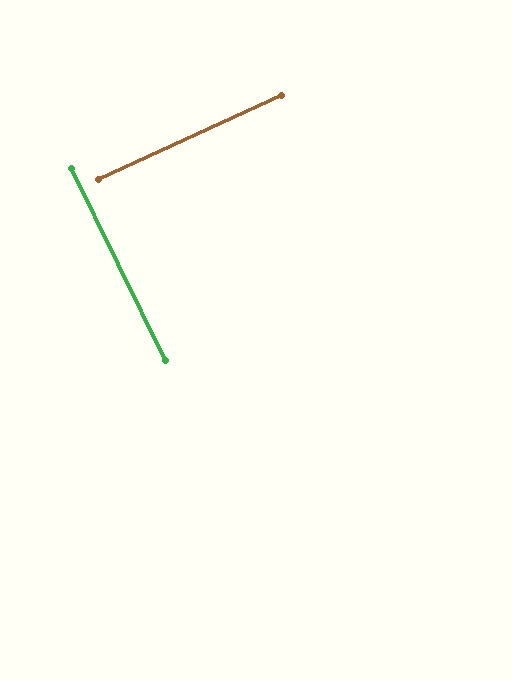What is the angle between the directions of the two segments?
Approximately 88 degrees.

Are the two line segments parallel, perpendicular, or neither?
Perpendicular — they meet at approximately 88°.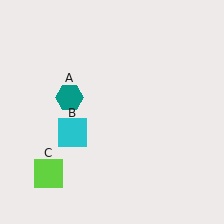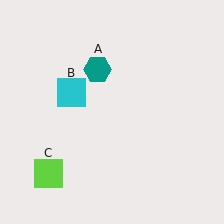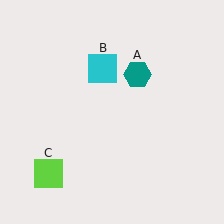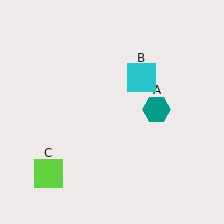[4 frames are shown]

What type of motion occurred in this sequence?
The teal hexagon (object A), cyan square (object B) rotated clockwise around the center of the scene.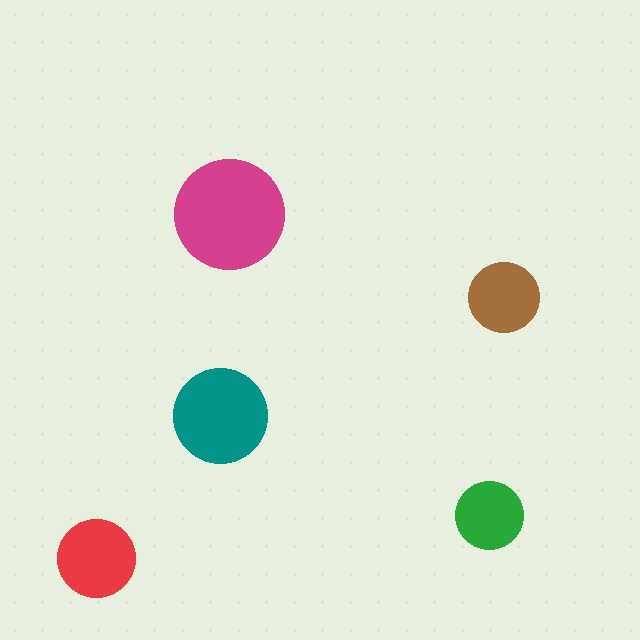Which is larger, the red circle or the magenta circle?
The magenta one.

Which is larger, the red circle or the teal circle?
The teal one.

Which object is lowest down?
The red circle is bottommost.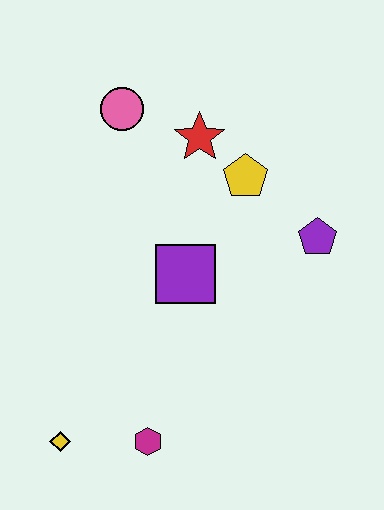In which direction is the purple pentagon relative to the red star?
The purple pentagon is to the right of the red star.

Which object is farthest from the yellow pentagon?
The yellow diamond is farthest from the yellow pentagon.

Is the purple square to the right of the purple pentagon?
No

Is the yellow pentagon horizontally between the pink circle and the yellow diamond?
No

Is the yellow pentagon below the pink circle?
Yes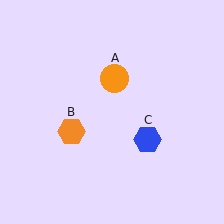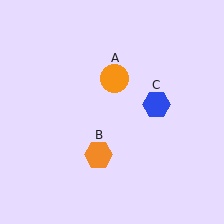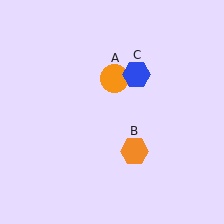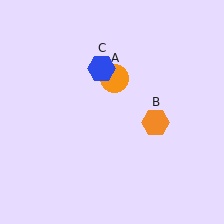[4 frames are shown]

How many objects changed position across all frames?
2 objects changed position: orange hexagon (object B), blue hexagon (object C).